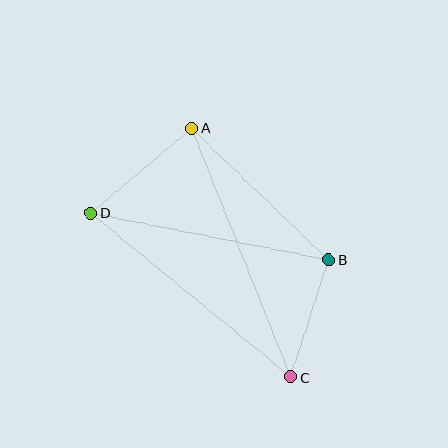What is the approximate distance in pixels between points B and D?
The distance between B and D is approximately 242 pixels.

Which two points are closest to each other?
Points B and C are closest to each other.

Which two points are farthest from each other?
Points A and C are farthest from each other.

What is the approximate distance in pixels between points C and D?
The distance between C and D is approximately 258 pixels.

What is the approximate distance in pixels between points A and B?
The distance between A and B is approximately 190 pixels.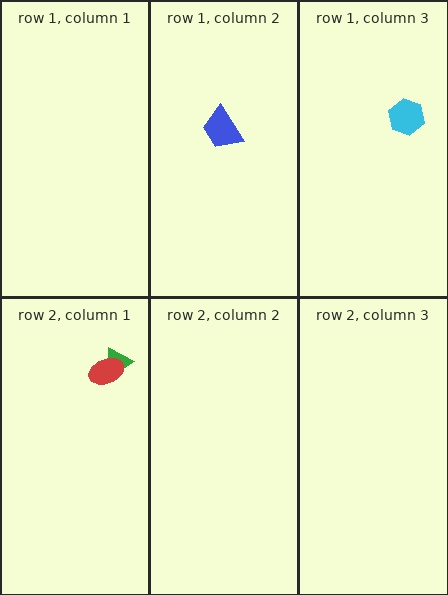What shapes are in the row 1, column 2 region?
The blue trapezoid.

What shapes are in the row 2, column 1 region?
The green triangle, the red ellipse.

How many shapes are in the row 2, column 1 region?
2.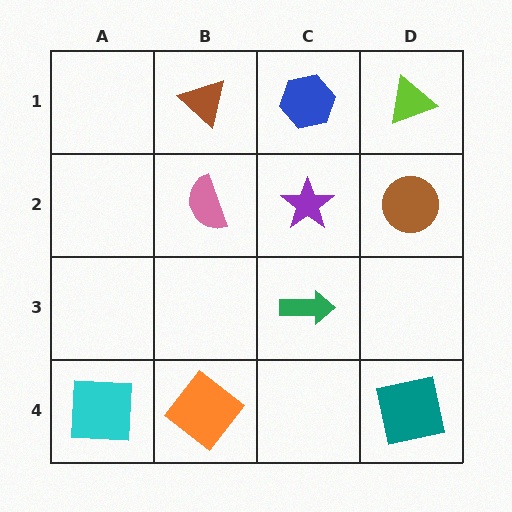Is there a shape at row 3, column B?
No, that cell is empty.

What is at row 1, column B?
A brown triangle.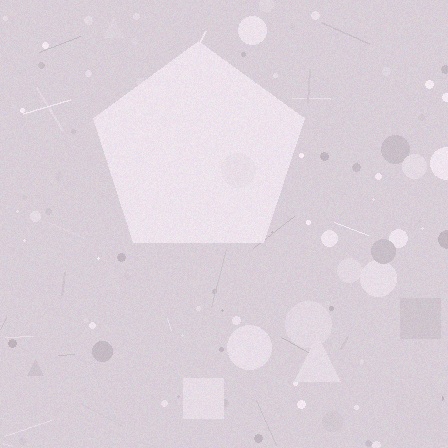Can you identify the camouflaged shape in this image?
The camouflaged shape is a pentagon.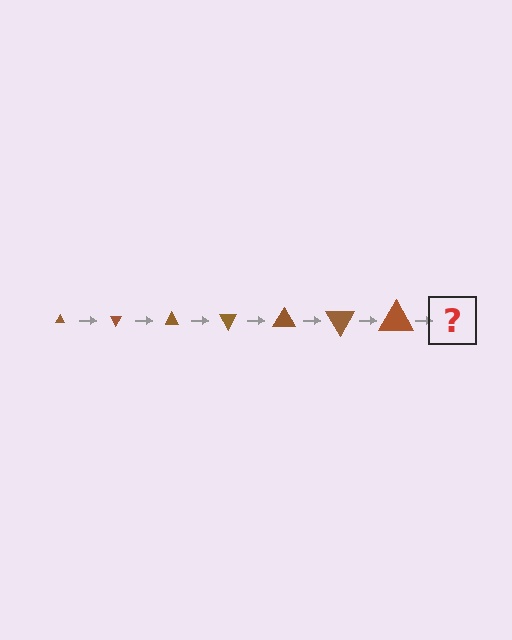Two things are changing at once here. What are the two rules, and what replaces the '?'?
The two rules are that the triangle grows larger each step and it rotates 60 degrees each step. The '?' should be a triangle, larger than the previous one and rotated 420 degrees from the start.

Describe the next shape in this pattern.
It should be a triangle, larger than the previous one and rotated 420 degrees from the start.